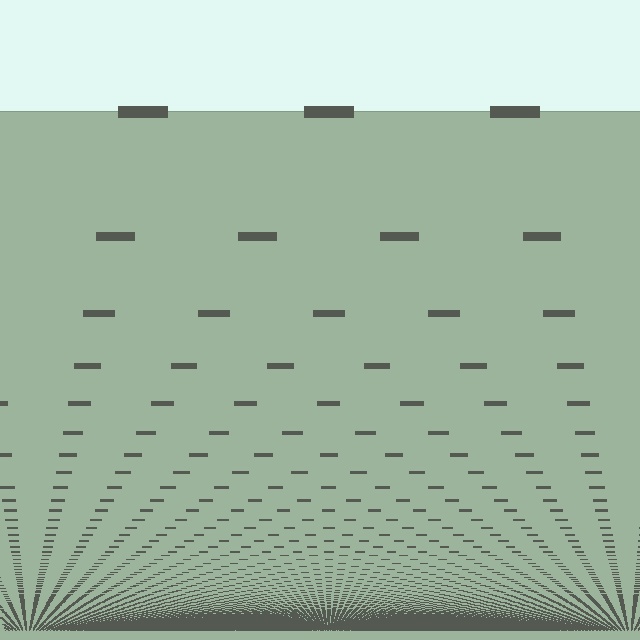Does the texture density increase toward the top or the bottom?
Density increases toward the bottom.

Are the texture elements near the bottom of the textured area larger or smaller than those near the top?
Smaller. The gradient is inverted — elements near the bottom are smaller and denser.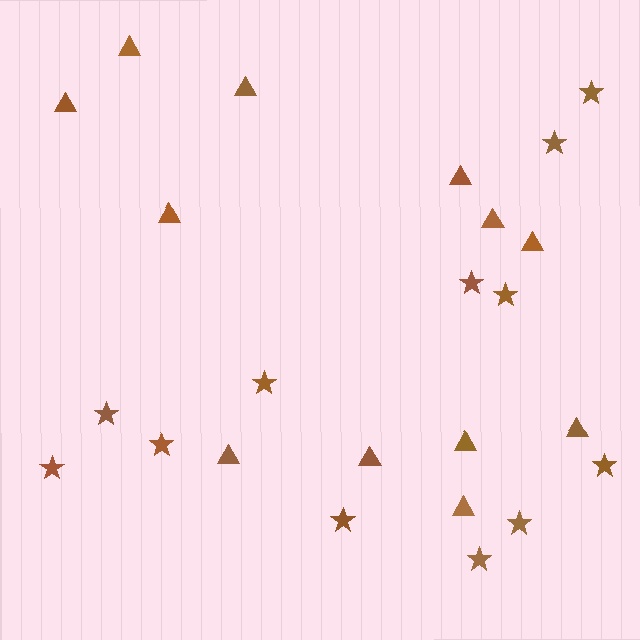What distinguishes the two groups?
There are 2 groups: one group of stars (12) and one group of triangles (12).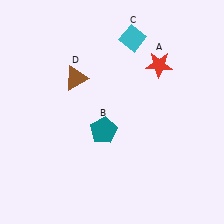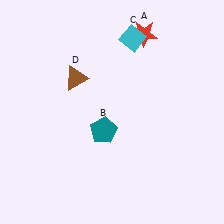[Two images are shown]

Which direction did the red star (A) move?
The red star (A) moved up.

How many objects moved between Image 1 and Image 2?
1 object moved between the two images.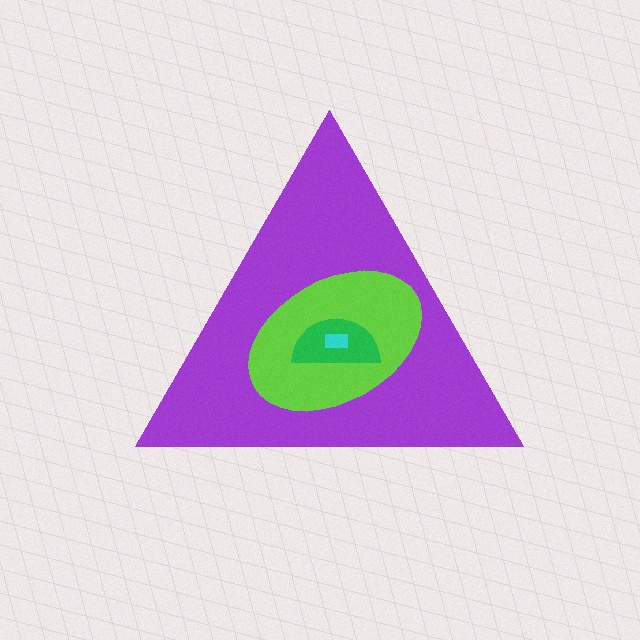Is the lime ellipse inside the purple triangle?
Yes.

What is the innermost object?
The cyan rectangle.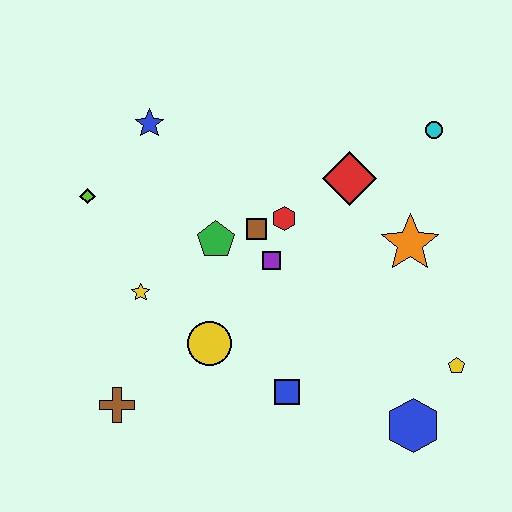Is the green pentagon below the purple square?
No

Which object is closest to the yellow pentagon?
The blue hexagon is closest to the yellow pentagon.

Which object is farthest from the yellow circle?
The cyan circle is farthest from the yellow circle.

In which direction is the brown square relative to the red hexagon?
The brown square is to the left of the red hexagon.